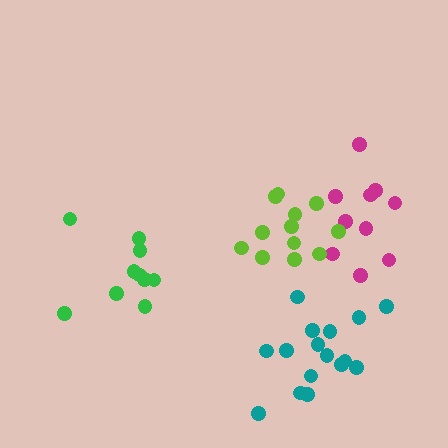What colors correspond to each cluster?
The clusters are colored: magenta, teal, lime, green.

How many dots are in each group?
Group 1: 10 dots, Group 2: 16 dots, Group 3: 12 dots, Group 4: 10 dots (48 total).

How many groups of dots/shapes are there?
There are 4 groups.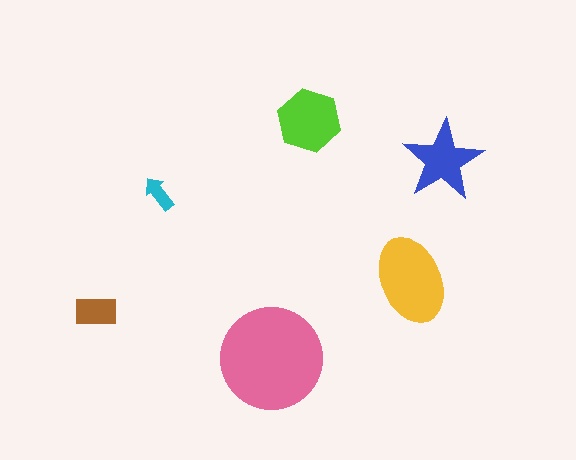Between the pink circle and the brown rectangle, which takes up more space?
The pink circle.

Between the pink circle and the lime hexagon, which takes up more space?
The pink circle.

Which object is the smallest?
The cyan arrow.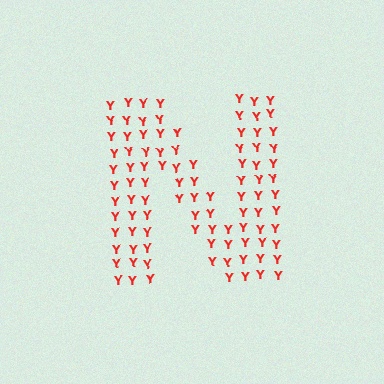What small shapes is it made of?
It is made of small letter Y's.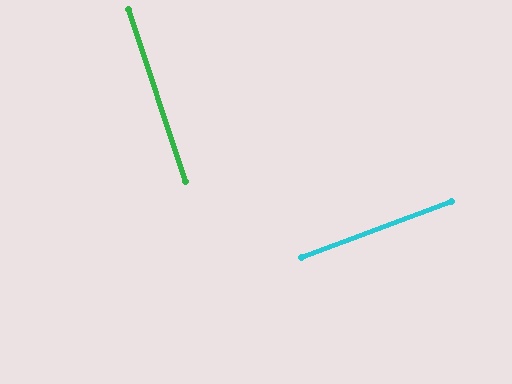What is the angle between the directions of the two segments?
Approximately 88 degrees.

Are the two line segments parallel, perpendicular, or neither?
Perpendicular — they meet at approximately 88°.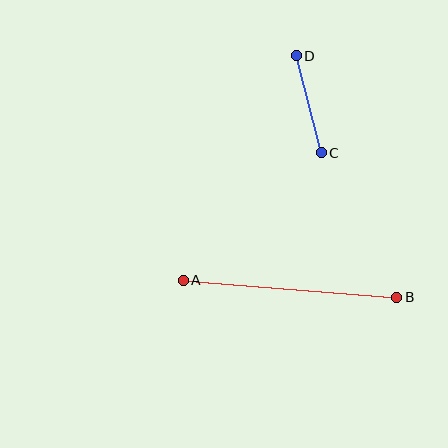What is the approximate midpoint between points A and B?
The midpoint is at approximately (290, 289) pixels.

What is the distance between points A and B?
The distance is approximately 214 pixels.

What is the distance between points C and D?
The distance is approximately 101 pixels.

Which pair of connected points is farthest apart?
Points A and B are farthest apart.